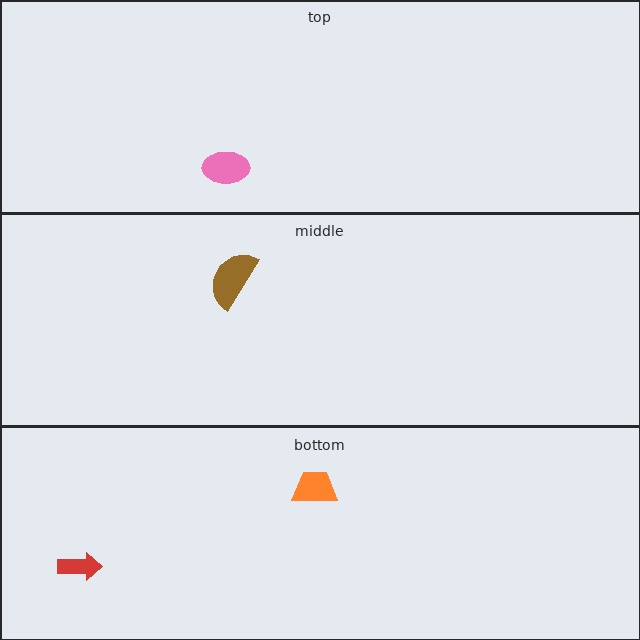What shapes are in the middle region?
The brown semicircle.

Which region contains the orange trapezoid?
The bottom region.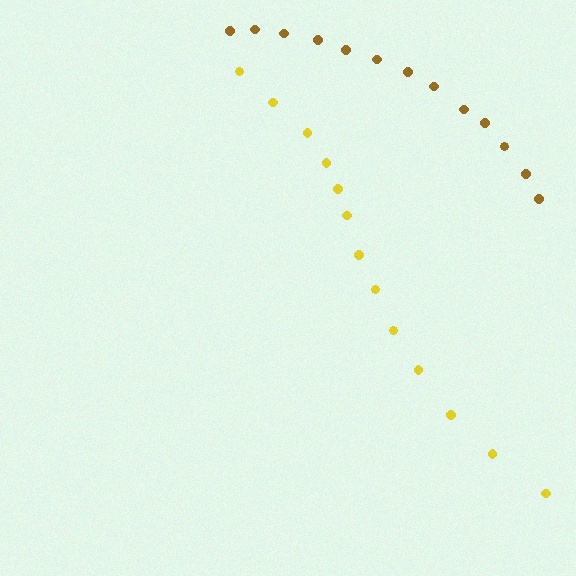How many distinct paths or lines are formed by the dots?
There are 2 distinct paths.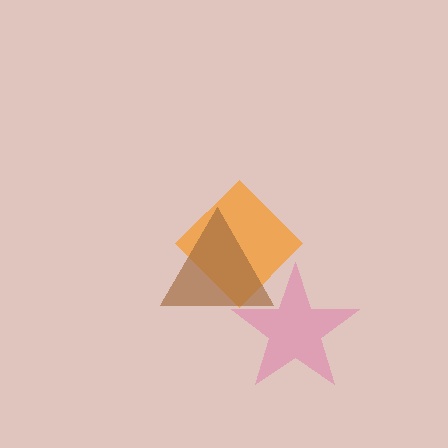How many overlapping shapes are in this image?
There are 3 overlapping shapes in the image.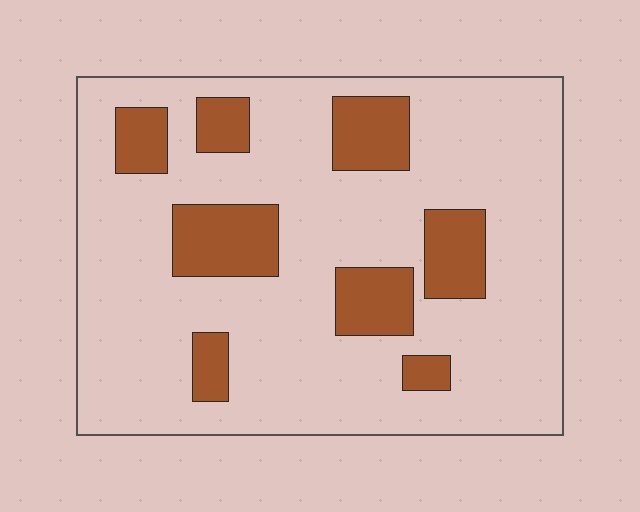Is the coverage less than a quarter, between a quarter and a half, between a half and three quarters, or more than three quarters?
Less than a quarter.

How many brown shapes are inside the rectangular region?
8.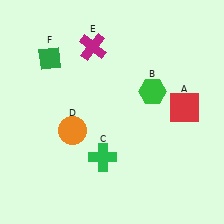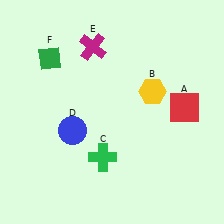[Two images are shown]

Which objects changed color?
B changed from green to yellow. D changed from orange to blue.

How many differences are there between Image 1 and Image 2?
There are 2 differences between the two images.